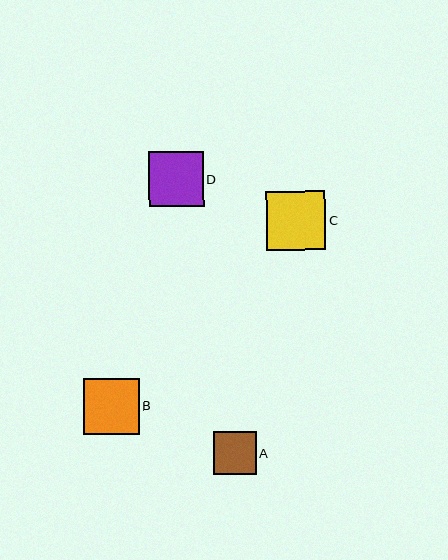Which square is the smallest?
Square A is the smallest with a size of approximately 43 pixels.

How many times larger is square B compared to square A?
Square B is approximately 1.3 times the size of square A.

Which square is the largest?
Square C is the largest with a size of approximately 59 pixels.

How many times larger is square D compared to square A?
Square D is approximately 1.3 times the size of square A.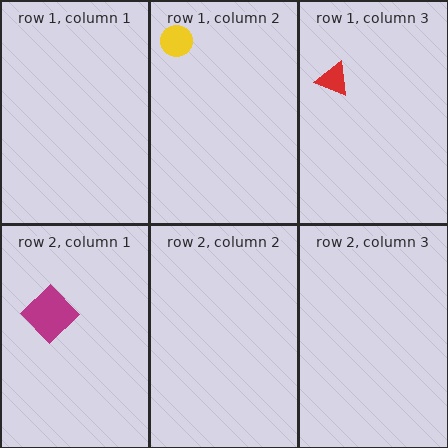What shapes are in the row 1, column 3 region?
The red triangle.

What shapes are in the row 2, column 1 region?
The magenta diamond.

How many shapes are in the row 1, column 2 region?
1.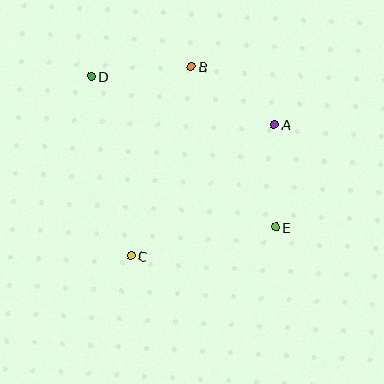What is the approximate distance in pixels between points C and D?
The distance between C and D is approximately 184 pixels.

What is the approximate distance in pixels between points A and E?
The distance between A and E is approximately 103 pixels.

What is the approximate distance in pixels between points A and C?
The distance between A and C is approximately 194 pixels.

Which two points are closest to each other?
Points B and D are closest to each other.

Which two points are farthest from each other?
Points D and E are farthest from each other.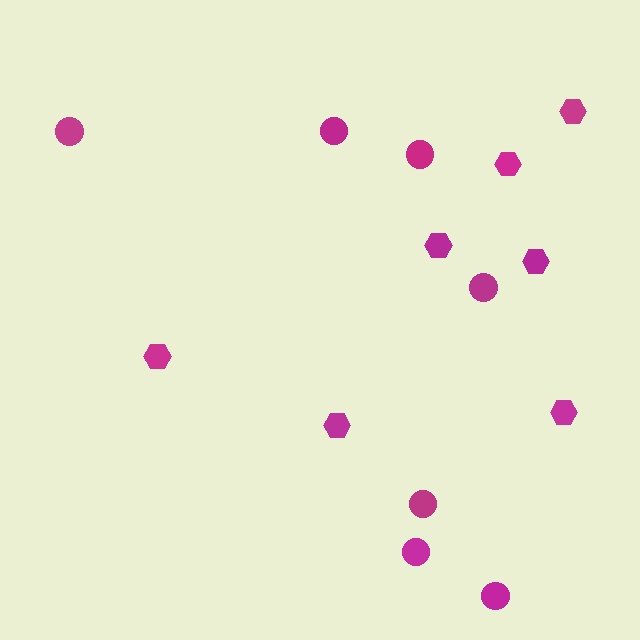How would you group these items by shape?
There are 2 groups: one group of circles (7) and one group of hexagons (7).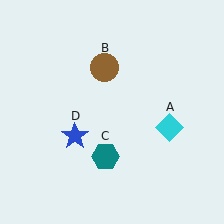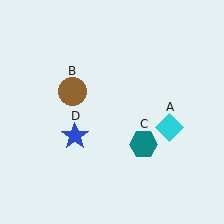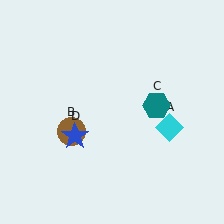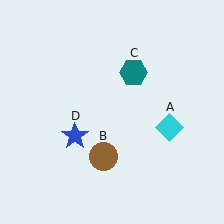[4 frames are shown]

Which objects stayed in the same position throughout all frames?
Cyan diamond (object A) and blue star (object D) remained stationary.